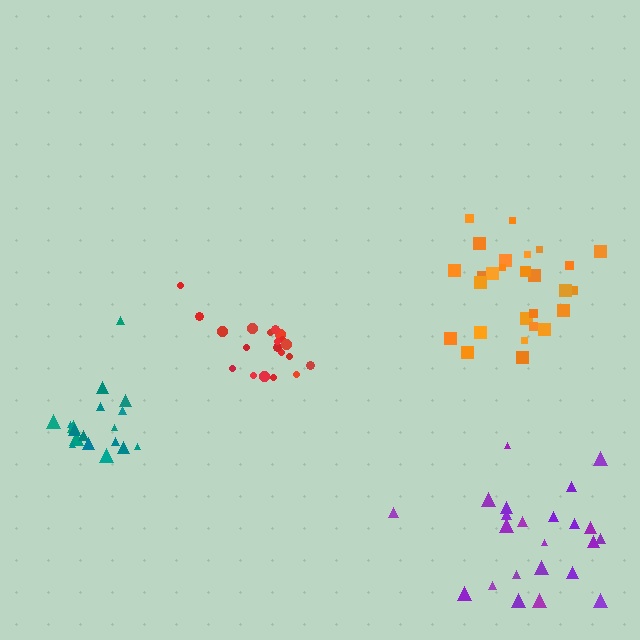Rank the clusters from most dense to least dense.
red, teal, orange, purple.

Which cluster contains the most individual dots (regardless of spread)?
Orange (27).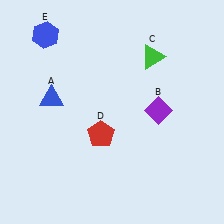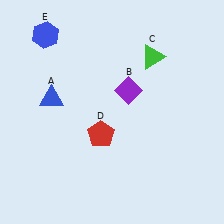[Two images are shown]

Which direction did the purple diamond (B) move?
The purple diamond (B) moved left.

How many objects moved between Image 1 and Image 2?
1 object moved between the two images.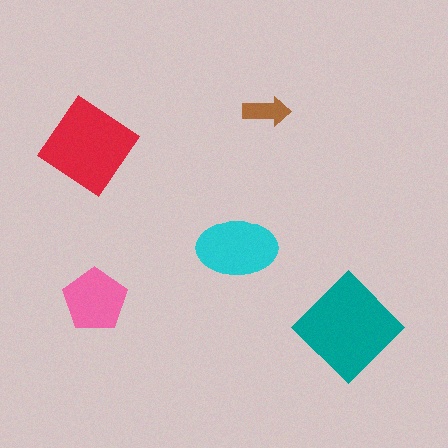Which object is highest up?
The brown arrow is topmost.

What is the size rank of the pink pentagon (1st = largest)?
4th.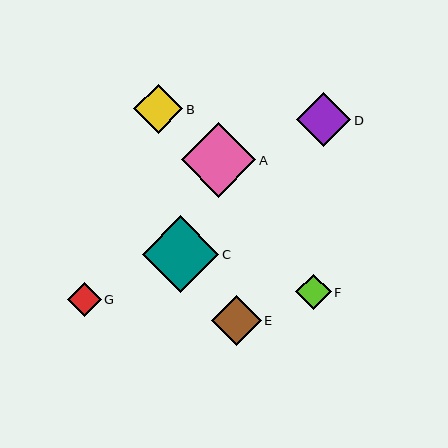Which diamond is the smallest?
Diamond G is the smallest with a size of approximately 34 pixels.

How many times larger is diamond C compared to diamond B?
Diamond C is approximately 1.5 times the size of diamond B.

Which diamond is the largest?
Diamond C is the largest with a size of approximately 77 pixels.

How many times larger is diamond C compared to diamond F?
Diamond C is approximately 2.2 times the size of diamond F.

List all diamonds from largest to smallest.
From largest to smallest: C, A, D, E, B, F, G.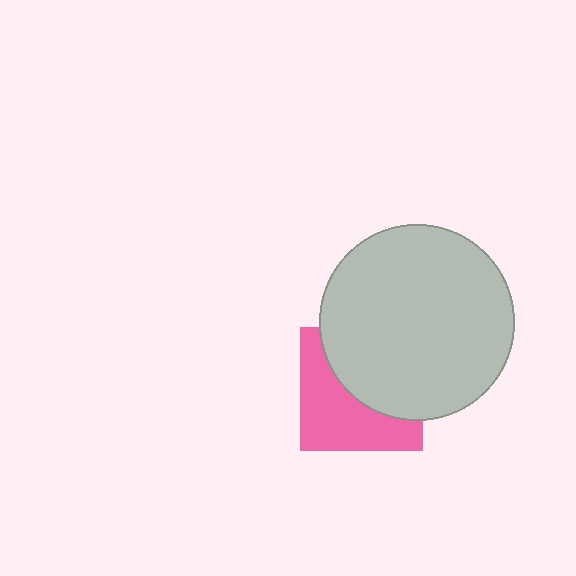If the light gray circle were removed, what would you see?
You would see the complete pink square.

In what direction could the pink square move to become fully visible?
The pink square could move toward the lower-left. That would shift it out from behind the light gray circle entirely.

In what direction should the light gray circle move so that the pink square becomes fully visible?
The light gray circle should move toward the upper-right. That is the shortest direction to clear the overlap and leave the pink square fully visible.